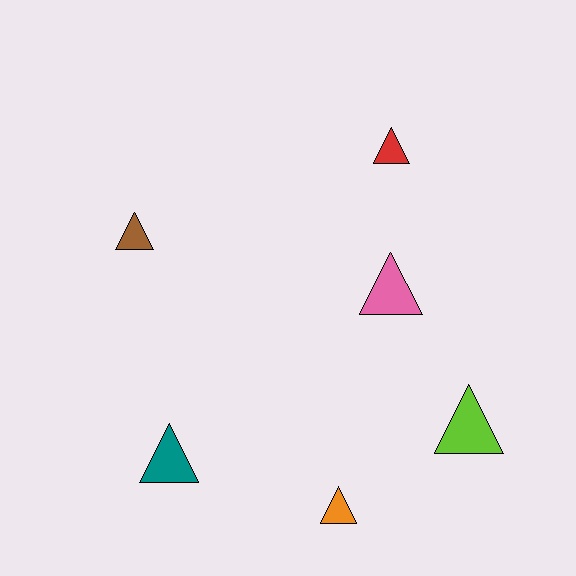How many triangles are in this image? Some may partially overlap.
There are 6 triangles.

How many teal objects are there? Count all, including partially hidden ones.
There is 1 teal object.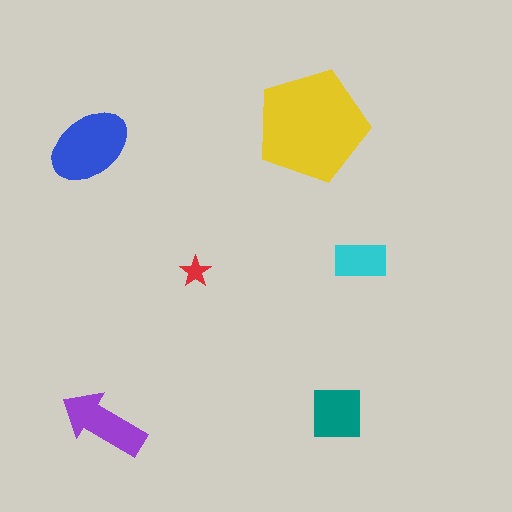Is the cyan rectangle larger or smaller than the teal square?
Smaller.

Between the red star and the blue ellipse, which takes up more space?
The blue ellipse.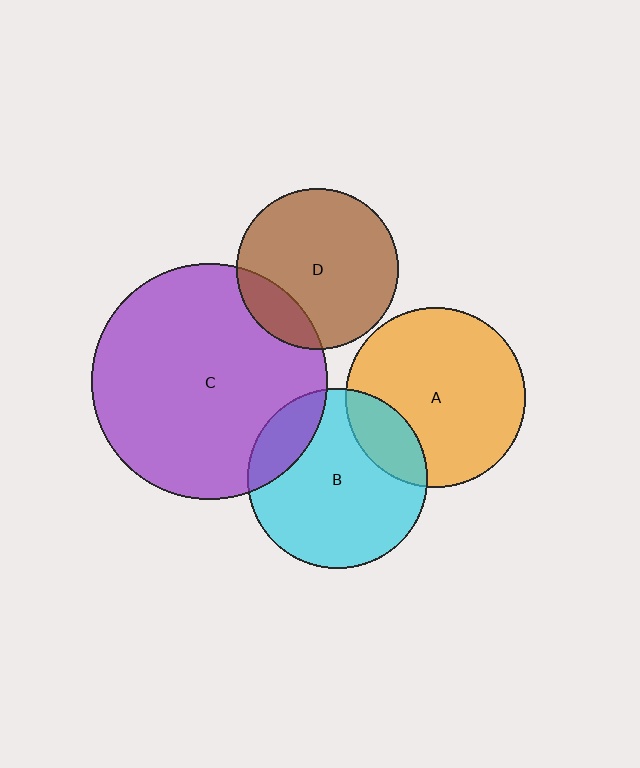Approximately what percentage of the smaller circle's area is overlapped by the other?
Approximately 15%.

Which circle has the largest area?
Circle C (purple).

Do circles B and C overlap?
Yes.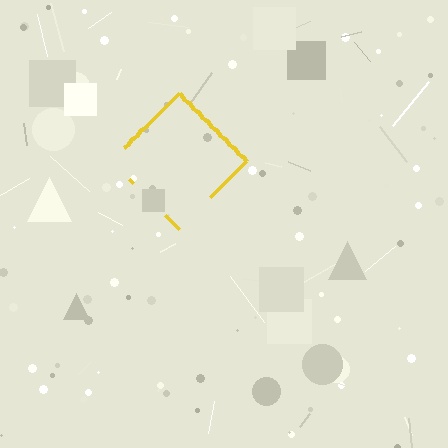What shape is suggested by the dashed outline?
The dashed outline suggests a diamond.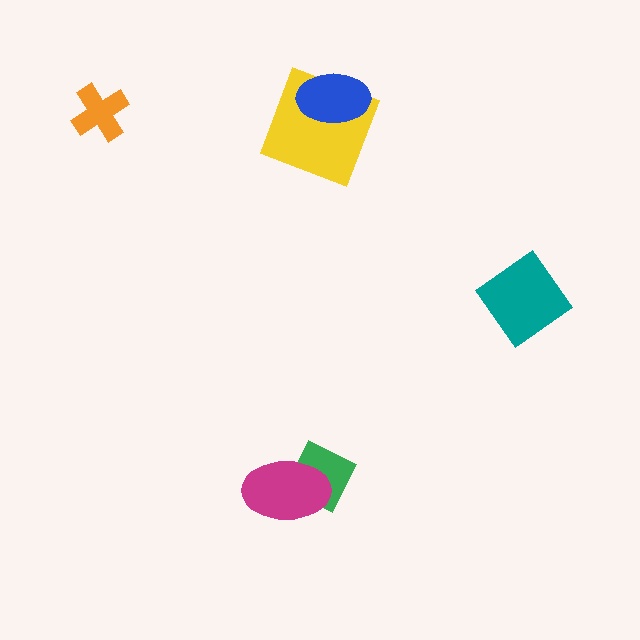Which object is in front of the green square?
The magenta ellipse is in front of the green square.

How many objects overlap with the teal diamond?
0 objects overlap with the teal diamond.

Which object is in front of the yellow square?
The blue ellipse is in front of the yellow square.